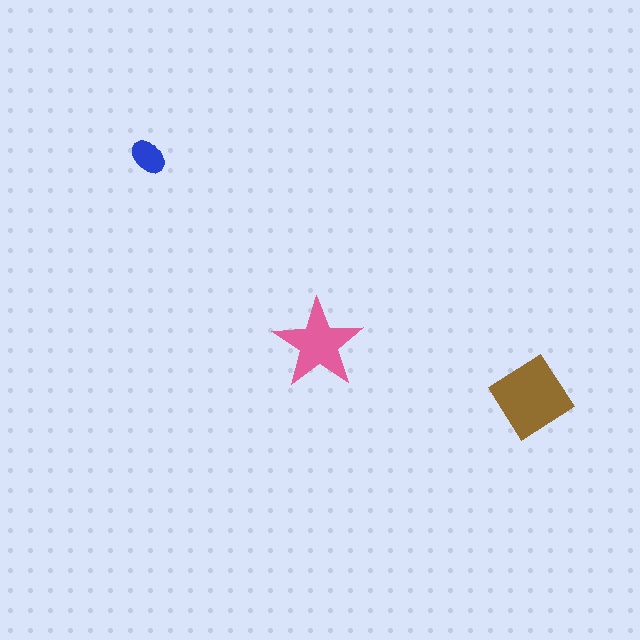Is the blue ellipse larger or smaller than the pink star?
Smaller.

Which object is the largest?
The brown diamond.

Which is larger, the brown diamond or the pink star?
The brown diamond.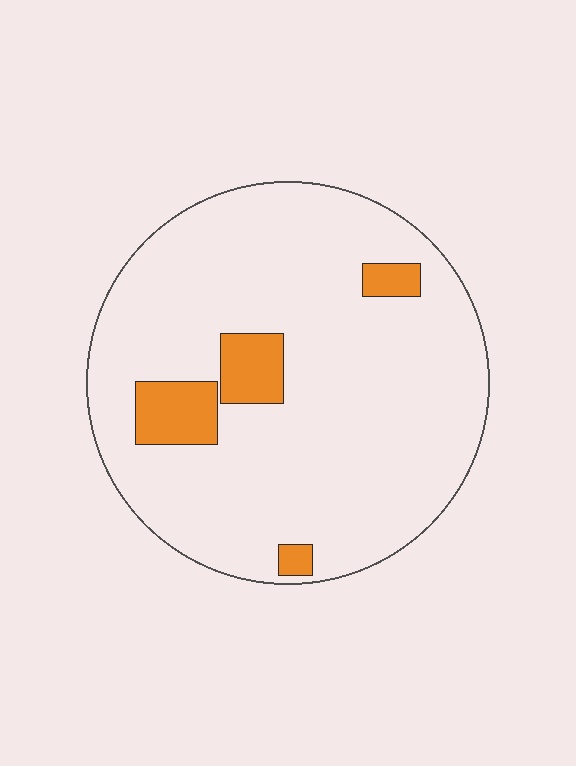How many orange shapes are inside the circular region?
4.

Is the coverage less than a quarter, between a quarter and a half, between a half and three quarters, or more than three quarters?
Less than a quarter.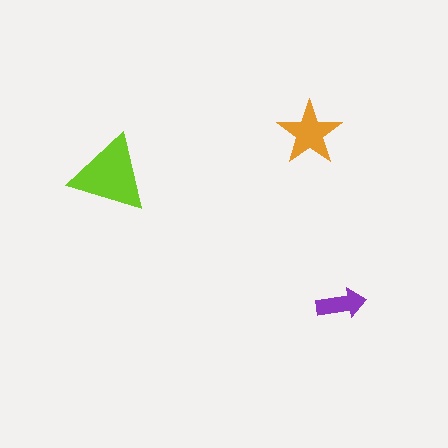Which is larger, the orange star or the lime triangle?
The lime triangle.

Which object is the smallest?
The purple arrow.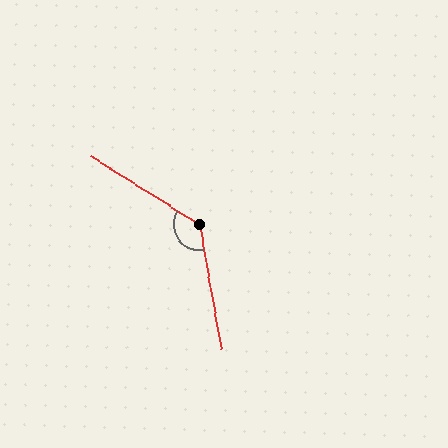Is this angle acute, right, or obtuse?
It is obtuse.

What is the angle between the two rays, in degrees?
Approximately 131 degrees.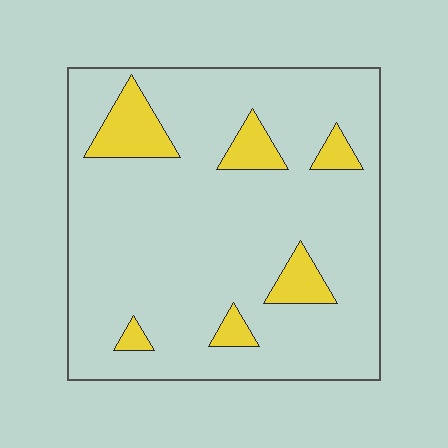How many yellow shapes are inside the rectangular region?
6.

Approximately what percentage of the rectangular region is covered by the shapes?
Approximately 10%.